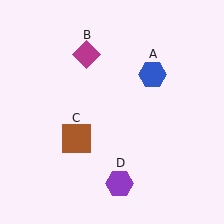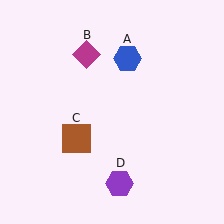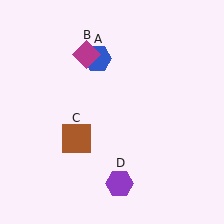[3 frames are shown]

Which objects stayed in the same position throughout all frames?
Magenta diamond (object B) and brown square (object C) and purple hexagon (object D) remained stationary.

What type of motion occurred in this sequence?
The blue hexagon (object A) rotated counterclockwise around the center of the scene.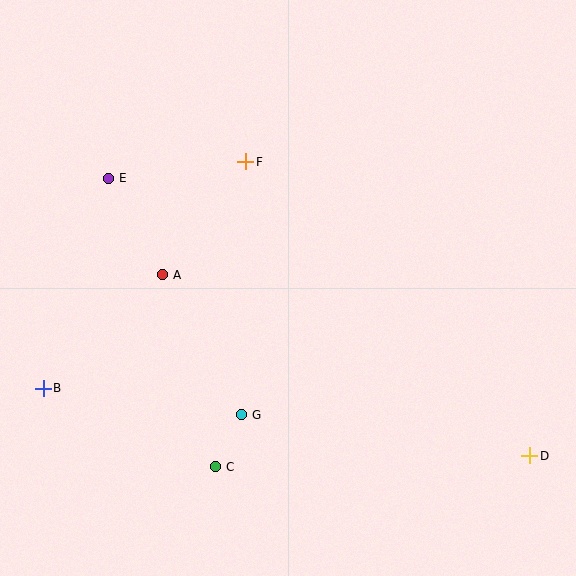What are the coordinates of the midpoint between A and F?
The midpoint between A and F is at (204, 218).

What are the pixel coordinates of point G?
Point G is at (242, 415).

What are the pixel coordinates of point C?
Point C is at (216, 467).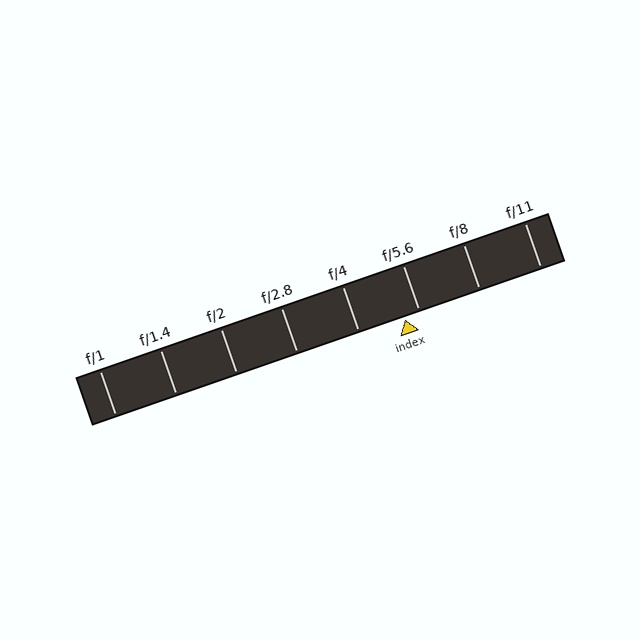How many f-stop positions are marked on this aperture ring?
There are 8 f-stop positions marked.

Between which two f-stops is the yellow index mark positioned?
The index mark is between f/4 and f/5.6.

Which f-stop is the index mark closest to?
The index mark is closest to f/5.6.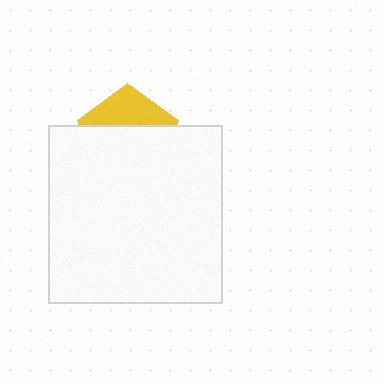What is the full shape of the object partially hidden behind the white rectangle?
The partially hidden object is a yellow pentagon.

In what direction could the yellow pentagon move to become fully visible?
The yellow pentagon could move up. That would shift it out from behind the white rectangle entirely.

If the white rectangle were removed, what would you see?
You would see the complete yellow pentagon.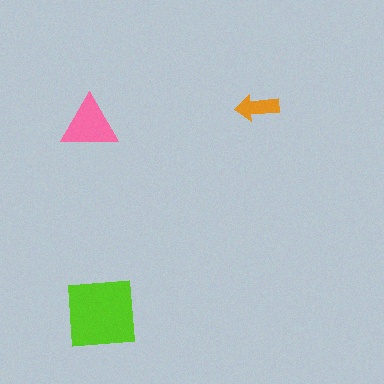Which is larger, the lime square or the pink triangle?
The lime square.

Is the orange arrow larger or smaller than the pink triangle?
Smaller.